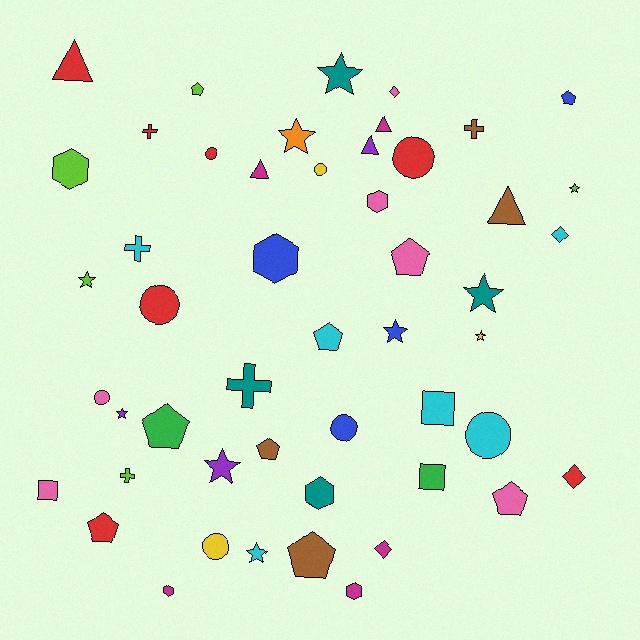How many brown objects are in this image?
There are 4 brown objects.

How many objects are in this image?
There are 50 objects.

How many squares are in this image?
There are 3 squares.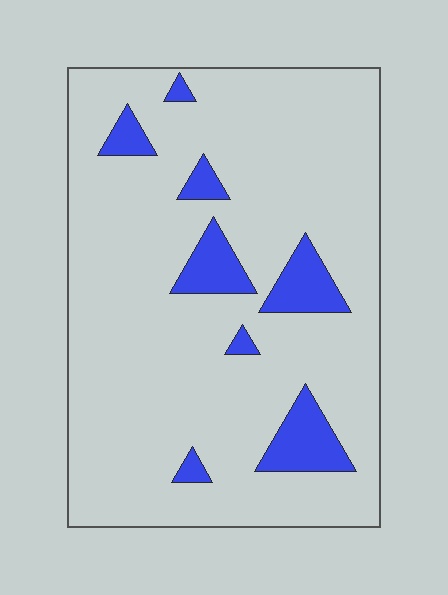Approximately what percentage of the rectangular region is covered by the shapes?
Approximately 10%.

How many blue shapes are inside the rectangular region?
8.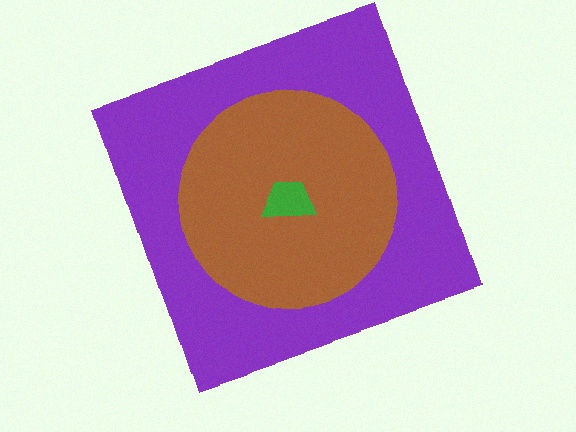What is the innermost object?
The green trapezoid.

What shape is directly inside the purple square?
The brown circle.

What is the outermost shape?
The purple square.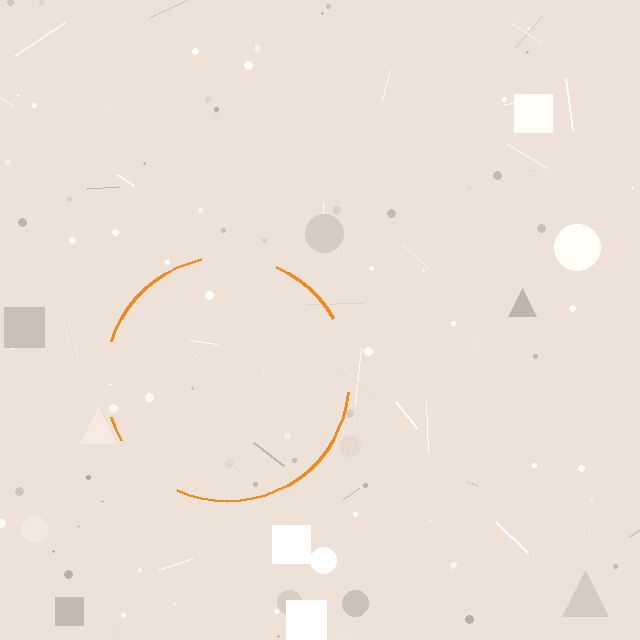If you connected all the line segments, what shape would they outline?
They would outline a circle.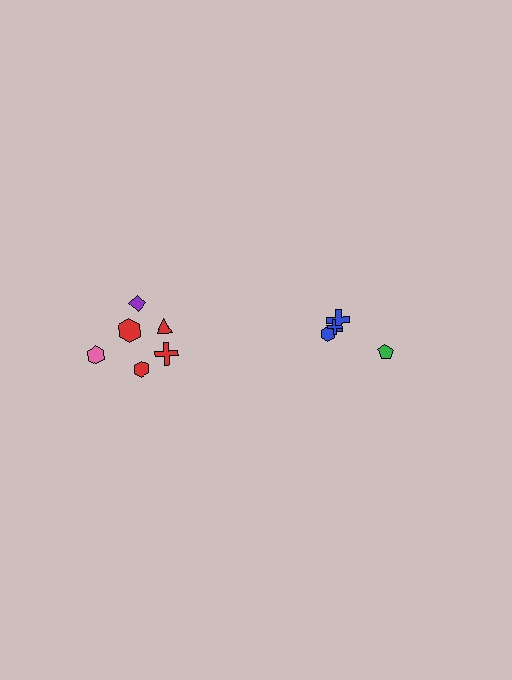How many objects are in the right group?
There are 4 objects.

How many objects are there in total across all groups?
There are 10 objects.